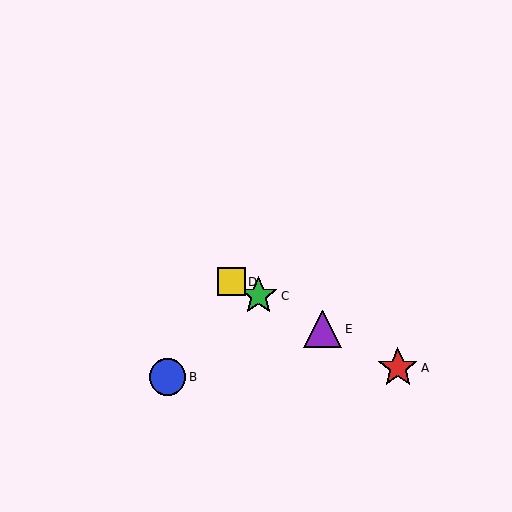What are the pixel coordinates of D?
Object D is at (231, 282).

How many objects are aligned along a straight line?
4 objects (A, C, D, E) are aligned along a straight line.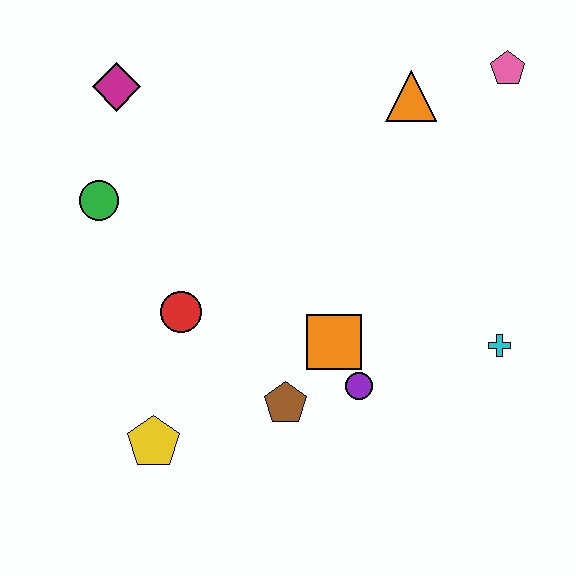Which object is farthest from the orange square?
The magenta diamond is farthest from the orange square.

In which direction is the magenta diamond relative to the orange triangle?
The magenta diamond is to the left of the orange triangle.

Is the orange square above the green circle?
No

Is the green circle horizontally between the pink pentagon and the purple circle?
No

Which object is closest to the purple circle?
The orange square is closest to the purple circle.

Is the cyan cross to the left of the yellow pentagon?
No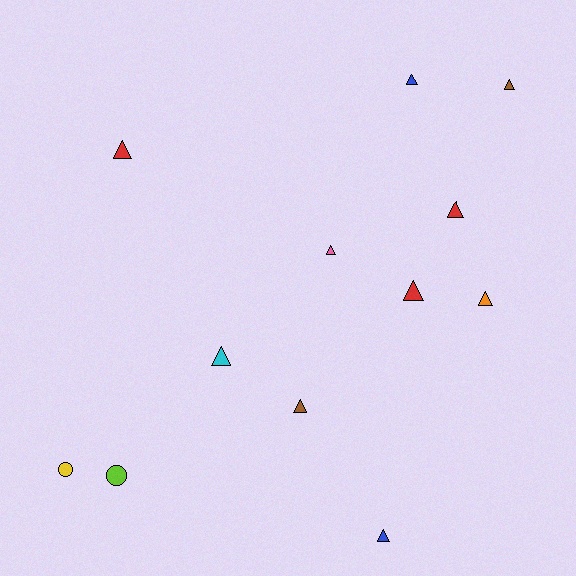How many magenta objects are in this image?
There are no magenta objects.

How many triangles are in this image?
There are 10 triangles.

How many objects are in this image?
There are 12 objects.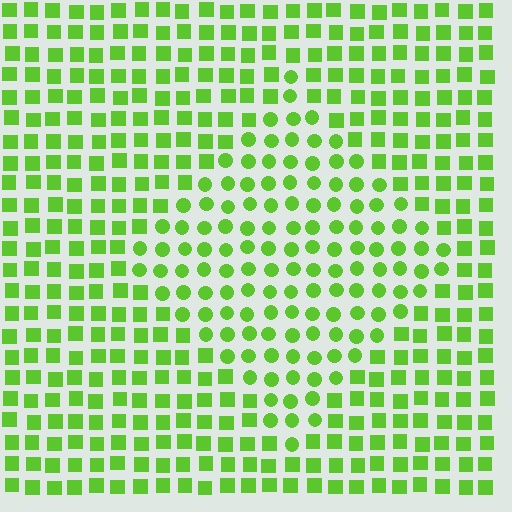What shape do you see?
I see a diamond.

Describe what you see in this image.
The image is filled with small lime elements arranged in a uniform grid. A diamond-shaped region contains circles, while the surrounding area contains squares. The boundary is defined purely by the change in element shape.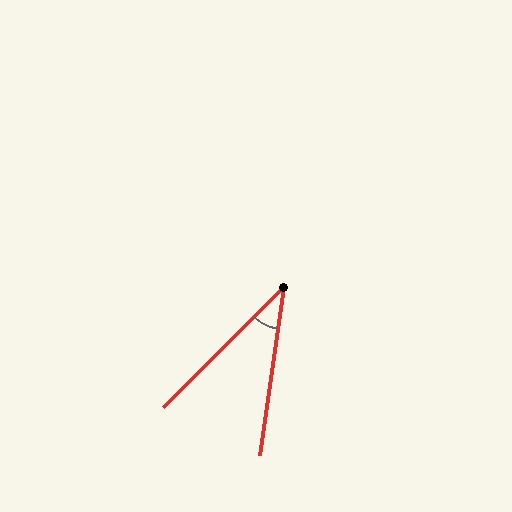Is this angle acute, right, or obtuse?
It is acute.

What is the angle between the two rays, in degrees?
Approximately 37 degrees.